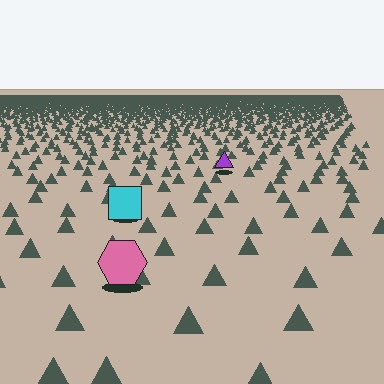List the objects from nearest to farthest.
From nearest to farthest: the pink hexagon, the cyan square, the purple triangle.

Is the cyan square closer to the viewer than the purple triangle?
Yes. The cyan square is closer — you can tell from the texture gradient: the ground texture is coarser near it.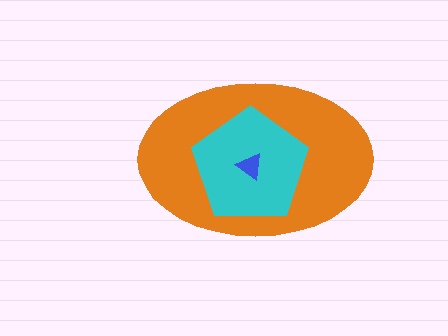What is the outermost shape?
The orange ellipse.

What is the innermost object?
The blue triangle.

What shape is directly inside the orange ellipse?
The cyan pentagon.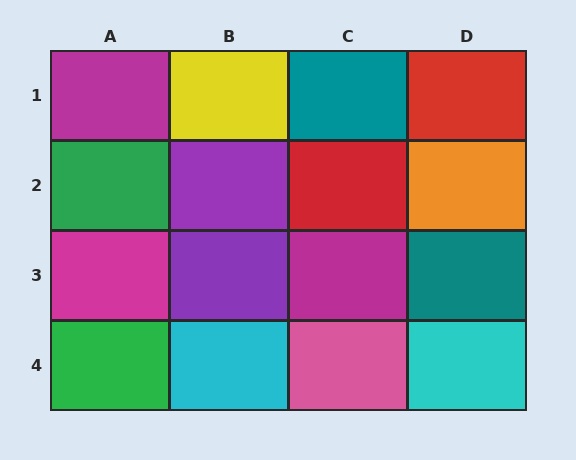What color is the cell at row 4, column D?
Cyan.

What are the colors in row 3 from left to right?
Magenta, purple, magenta, teal.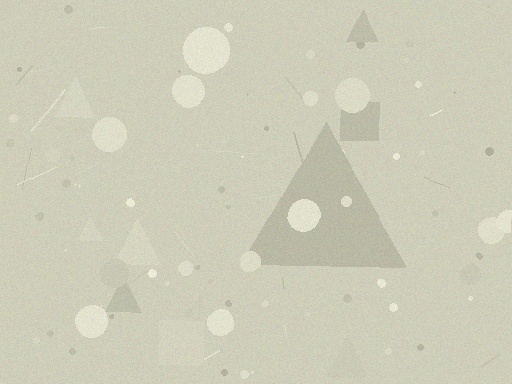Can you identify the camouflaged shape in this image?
The camouflaged shape is a triangle.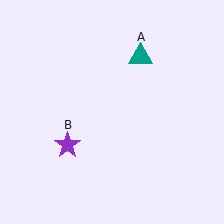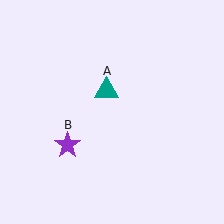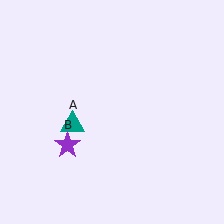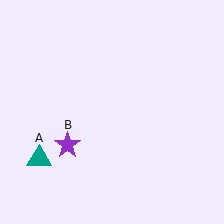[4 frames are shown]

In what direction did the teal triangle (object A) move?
The teal triangle (object A) moved down and to the left.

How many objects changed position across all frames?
1 object changed position: teal triangle (object A).